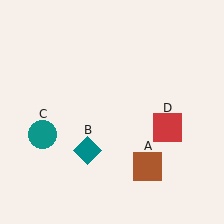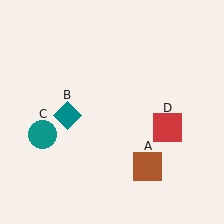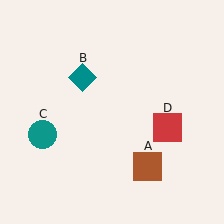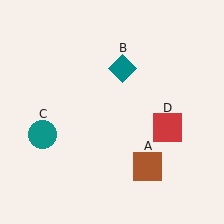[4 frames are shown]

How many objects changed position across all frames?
1 object changed position: teal diamond (object B).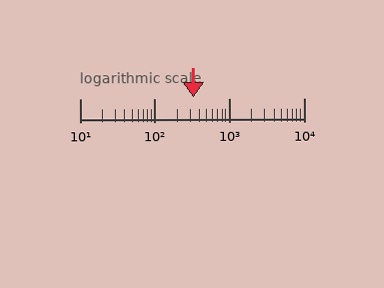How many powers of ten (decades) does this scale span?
The scale spans 3 decades, from 10 to 10000.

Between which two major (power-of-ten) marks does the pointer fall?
The pointer is between 100 and 1000.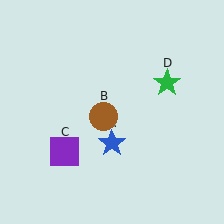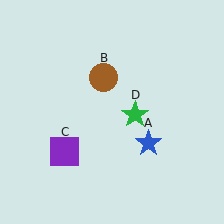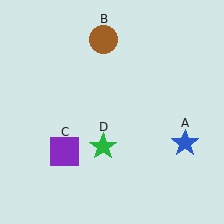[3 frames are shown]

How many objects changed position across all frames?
3 objects changed position: blue star (object A), brown circle (object B), green star (object D).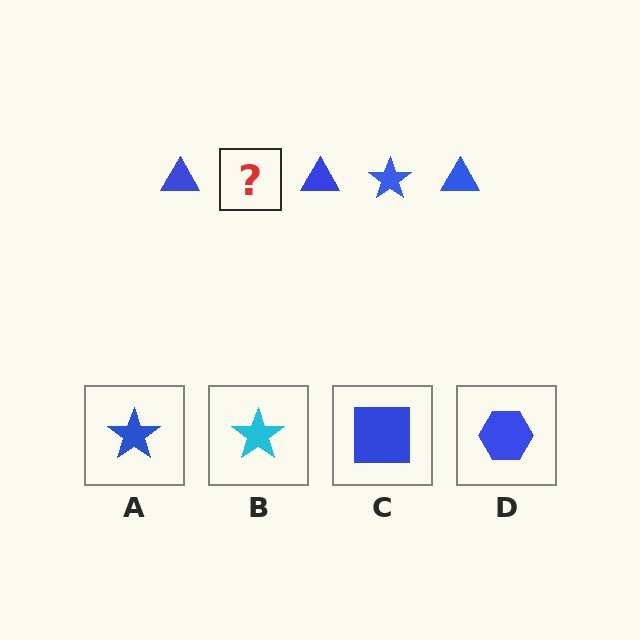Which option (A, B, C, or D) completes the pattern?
A.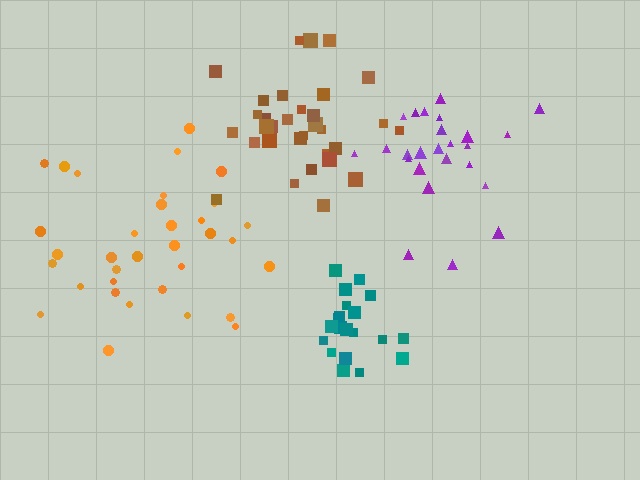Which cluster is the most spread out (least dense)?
Orange.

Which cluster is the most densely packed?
Teal.